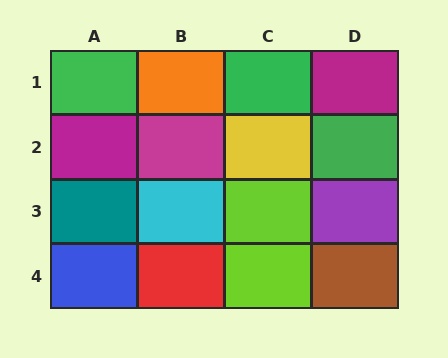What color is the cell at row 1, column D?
Magenta.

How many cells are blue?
1 cell is blue.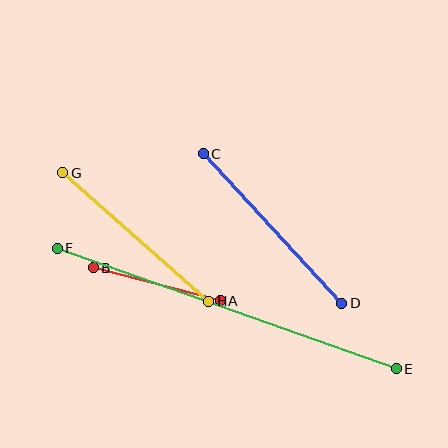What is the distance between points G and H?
The distance is approximately 194 pixels.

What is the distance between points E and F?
The distance is approximately 360 pixels.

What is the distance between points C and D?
The distance is approximately 204 pixels.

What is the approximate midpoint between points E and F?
The midpoint is at approximately (227, 308) pixels.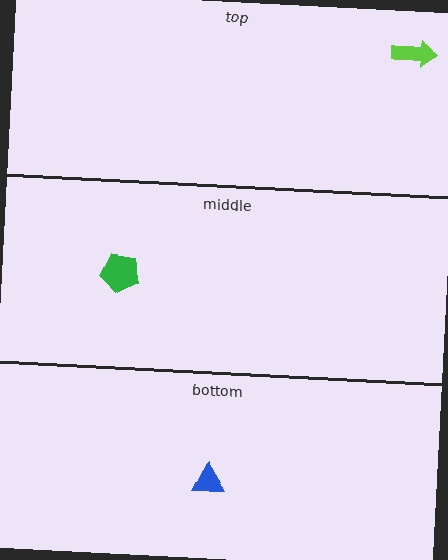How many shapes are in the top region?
1.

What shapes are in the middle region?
The green pentagon.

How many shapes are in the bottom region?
1.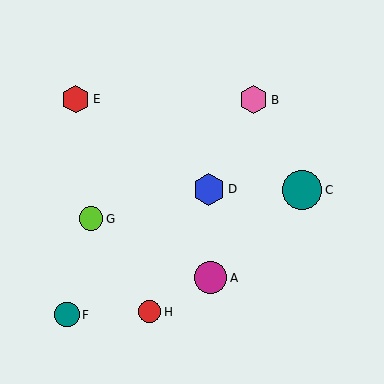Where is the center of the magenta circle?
The center of the magenta circle is at (211, 278).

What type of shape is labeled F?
Shape F is a teal circle.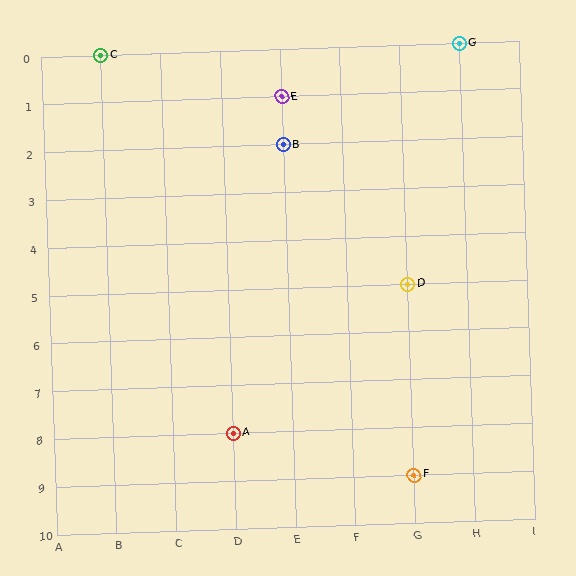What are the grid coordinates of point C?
Point C is at grid coordinates (B, 0).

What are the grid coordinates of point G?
Point G is at grid coordinates (H, 0).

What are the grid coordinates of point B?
Point B is at grid coordinates (E, 2).